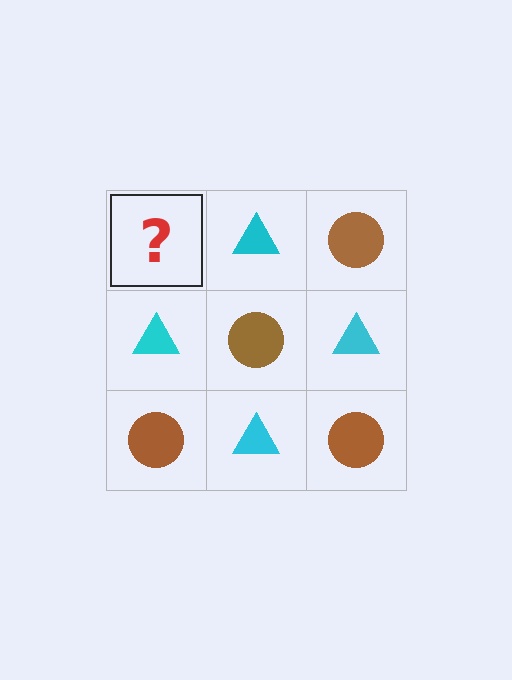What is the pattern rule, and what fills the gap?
The rule is that it alternates brown circle and cyan triangle in a checkerboard pattern. The gap should be filled with a brown circle.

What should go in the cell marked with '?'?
The missing cell should contain a brown circle.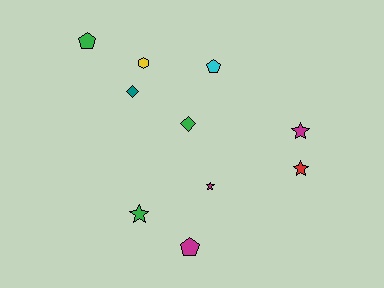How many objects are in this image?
There are 10 objects.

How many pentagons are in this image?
There are 3 pentagons.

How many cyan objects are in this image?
There is 1 cyan object.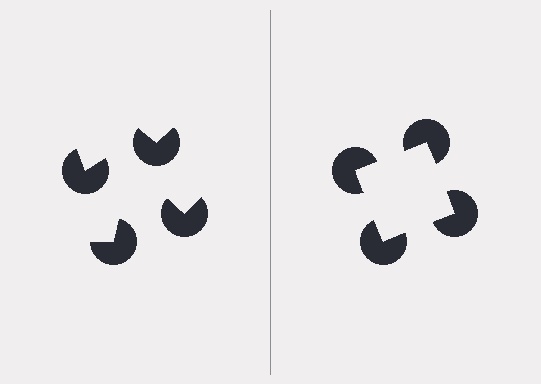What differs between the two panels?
The pac-man discs are positioned identically on both sides; only the wedge orientations differ. On the right they align to a square; on the left they are misaligned.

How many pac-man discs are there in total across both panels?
8 — 4 on each side.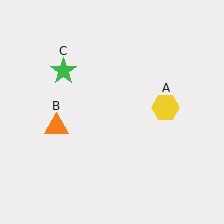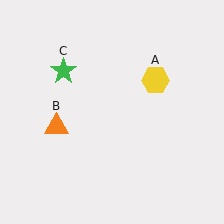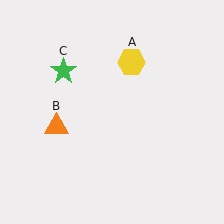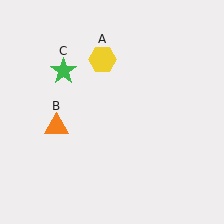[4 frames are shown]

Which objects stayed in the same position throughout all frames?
Orange triangle (object B) and green star (object C) remained stationary.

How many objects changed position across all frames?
1 object changed position: yellow hexagon (object A).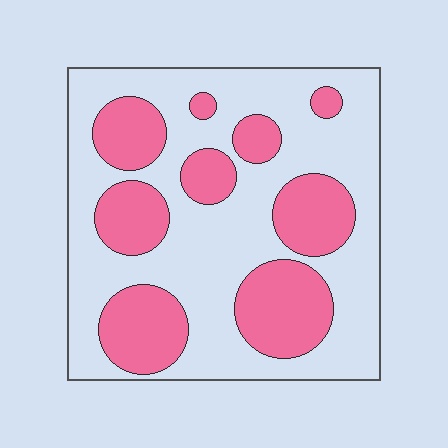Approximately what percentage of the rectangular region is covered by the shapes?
Approximately 35%.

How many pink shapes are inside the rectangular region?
9.